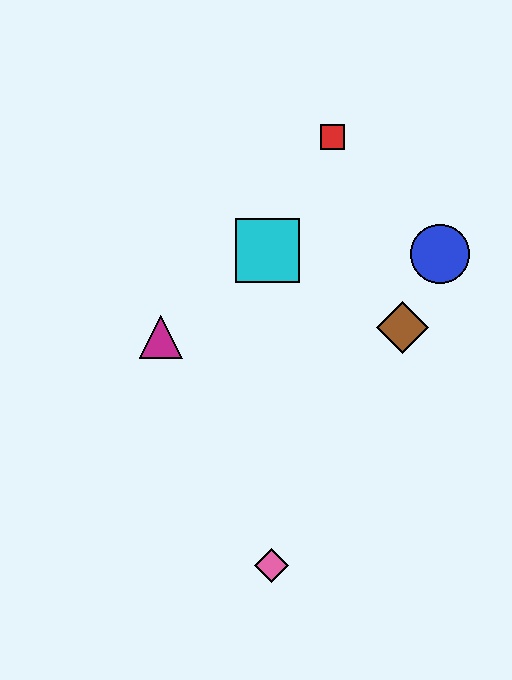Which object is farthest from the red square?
The pink diamond is farthest from the red square.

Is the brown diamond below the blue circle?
Yes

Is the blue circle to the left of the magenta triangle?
No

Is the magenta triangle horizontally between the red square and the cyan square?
No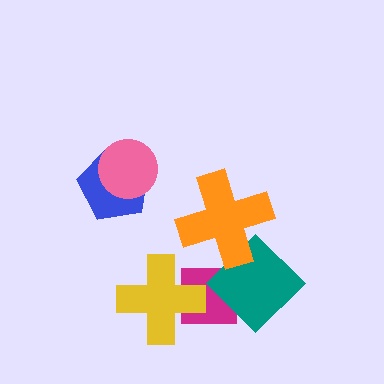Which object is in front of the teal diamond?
The orange cross is in front of the teal diamond.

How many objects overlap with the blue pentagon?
1 object overlaps with the blue pentagon.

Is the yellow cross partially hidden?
No, no other shape covers it.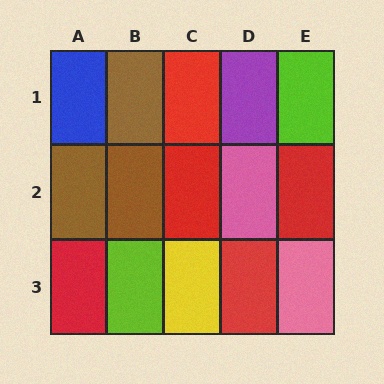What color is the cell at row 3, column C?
Yellow.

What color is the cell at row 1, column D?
Purple.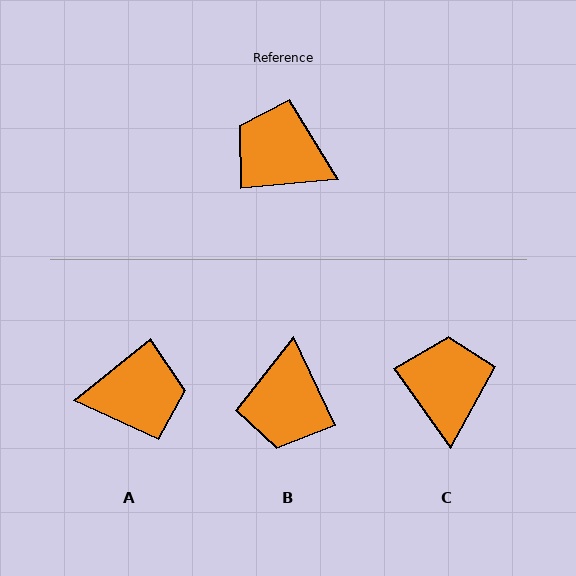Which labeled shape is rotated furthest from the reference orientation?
A, about 146 degrees away.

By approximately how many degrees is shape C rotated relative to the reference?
Approximately 60 degrees clockwise.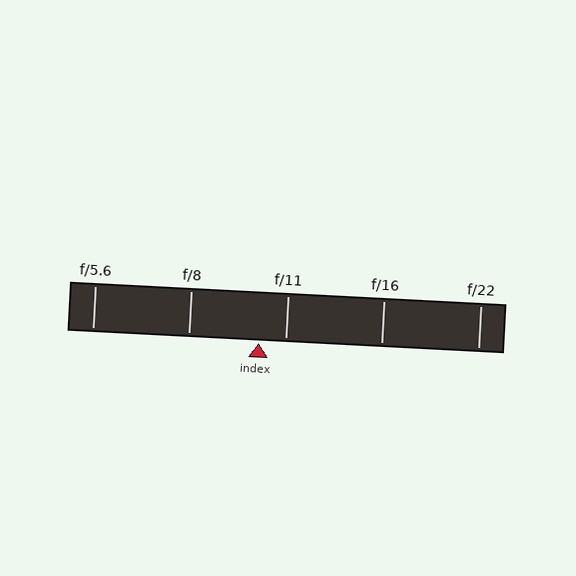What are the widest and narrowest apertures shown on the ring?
The widest aperture shown is f/5.6 and the narrowest is f/22.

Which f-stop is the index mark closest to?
The index mark is closest to f/11.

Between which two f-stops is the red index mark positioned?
The index mark is between f/8 and f/11.